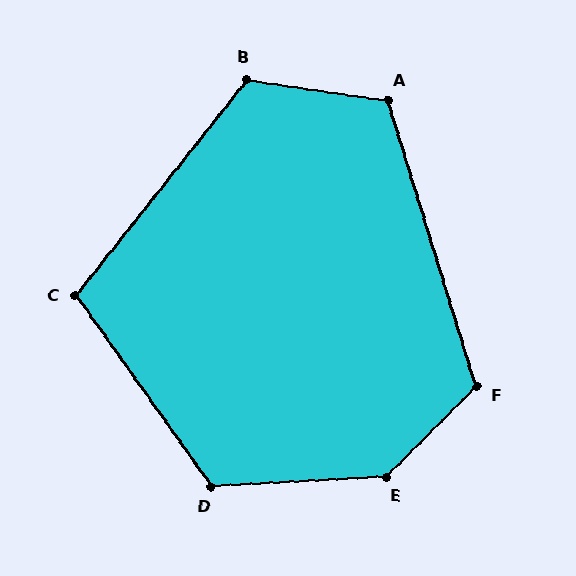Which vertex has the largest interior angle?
E, at approximately 138 degrees.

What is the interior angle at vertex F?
Approximately 118 degrees (obtuse).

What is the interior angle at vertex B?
Approximately 120 degrees (obtuse).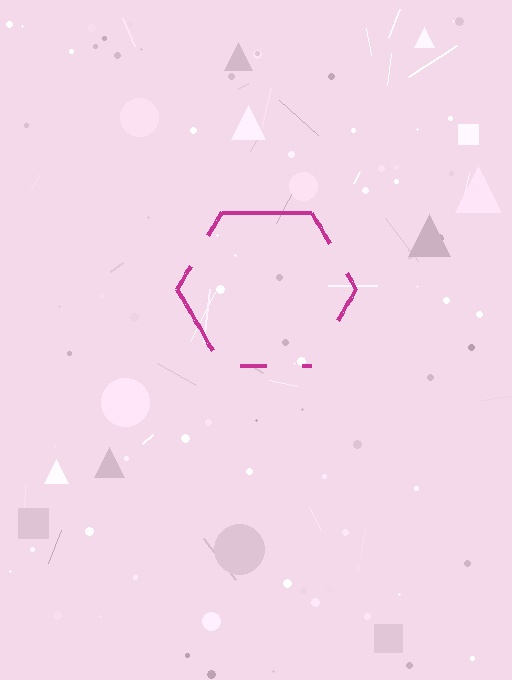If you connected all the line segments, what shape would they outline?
They would outline a hexagon.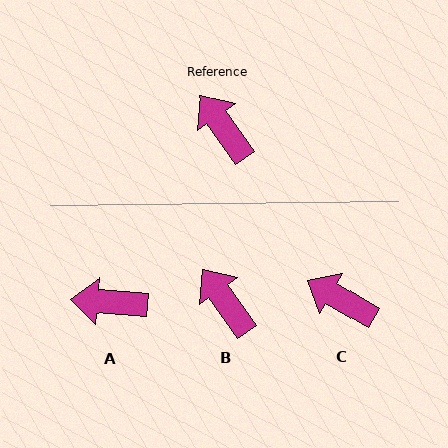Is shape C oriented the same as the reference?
No, it is off by about 25 degrees.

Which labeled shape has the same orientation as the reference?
B.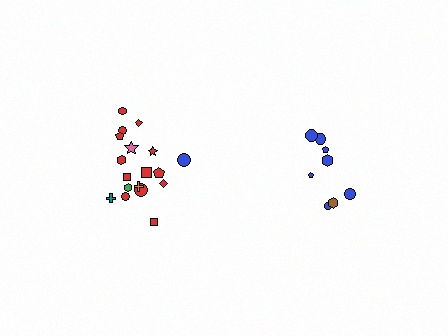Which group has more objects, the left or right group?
The left group.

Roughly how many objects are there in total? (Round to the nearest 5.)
Roughly 25 objects in total.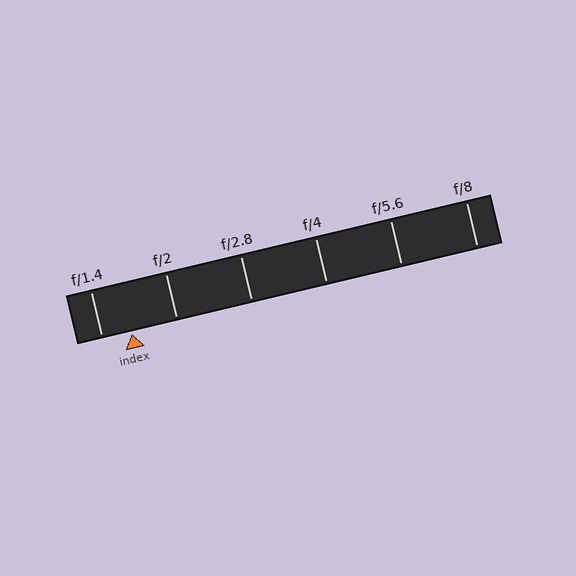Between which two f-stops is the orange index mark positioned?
The index mark is between f/1.4 and f/2.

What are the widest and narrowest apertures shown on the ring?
The widest aperture shown is f/1.4 and the narrowest is f/8.